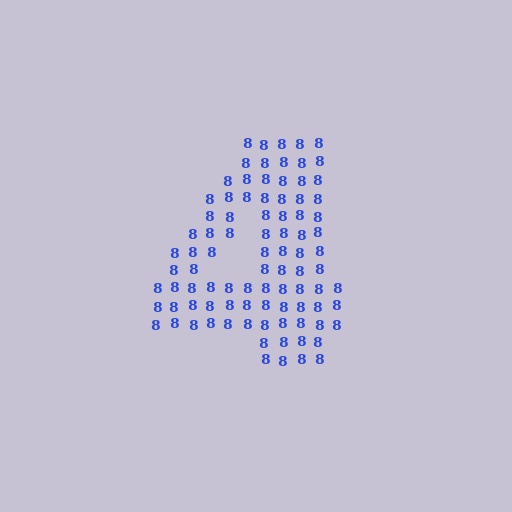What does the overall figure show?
The overall figure shows the digit 4.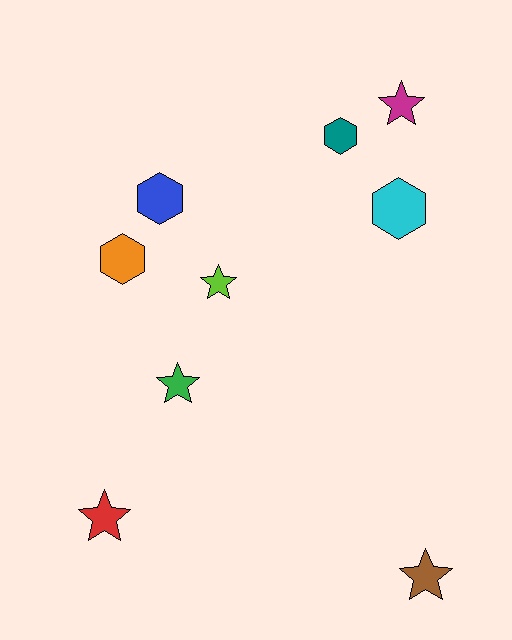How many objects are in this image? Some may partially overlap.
There are 9 objects.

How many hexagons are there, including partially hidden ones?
There are 4 hexagons.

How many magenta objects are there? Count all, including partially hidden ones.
There is 1 magenta object.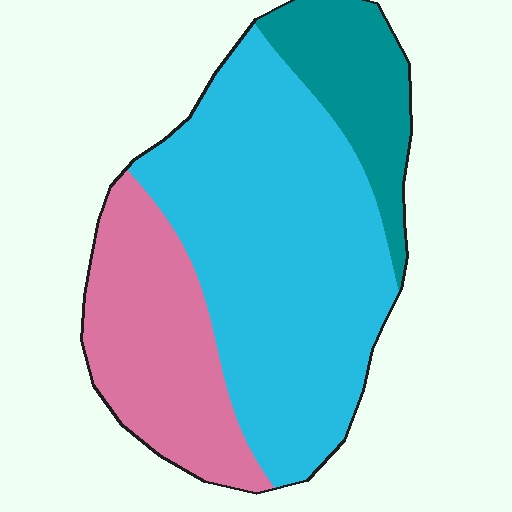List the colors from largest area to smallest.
From largest to smallest: cyan, pink, teal.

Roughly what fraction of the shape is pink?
Pink takes up about one quarter (1/4) of the shape.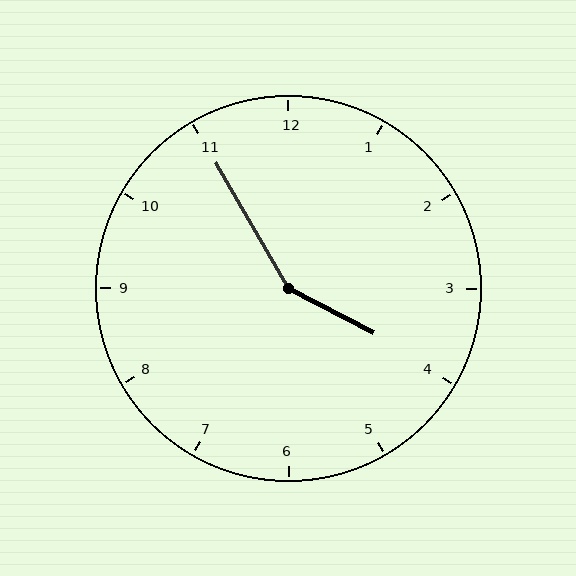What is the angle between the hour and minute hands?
Approximately 148 degrees.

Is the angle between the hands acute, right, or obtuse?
It is obtuse.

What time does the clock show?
3:55.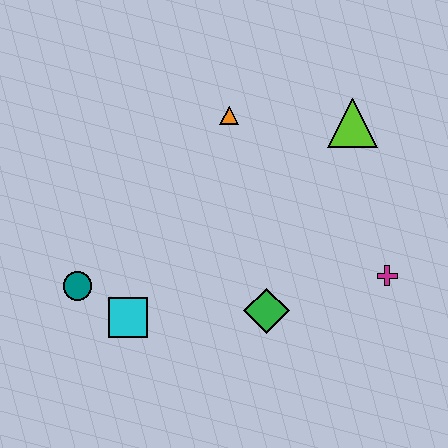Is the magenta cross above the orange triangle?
No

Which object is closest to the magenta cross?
The green diamond is closest to the magenta cross.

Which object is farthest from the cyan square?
The lime triangle is farthest from the cyan square.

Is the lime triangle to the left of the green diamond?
No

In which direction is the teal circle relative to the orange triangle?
The teal circle is below the orange triangle.